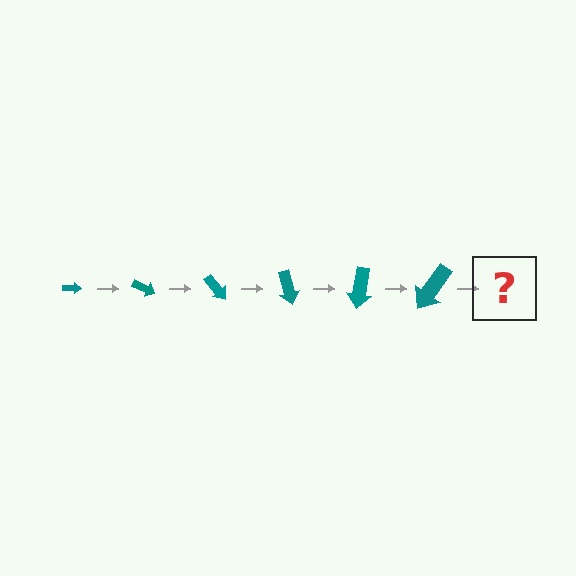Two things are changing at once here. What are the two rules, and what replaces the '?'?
The two rules are that the arrow grows larger each step and it rotates 25 degrees each step. The '?' should be an arrow, larger than the previous one and rotated 150 degrees from the start.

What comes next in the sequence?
The next element should be an arrow, larger than the previous one and rotated 150 degrees from the start.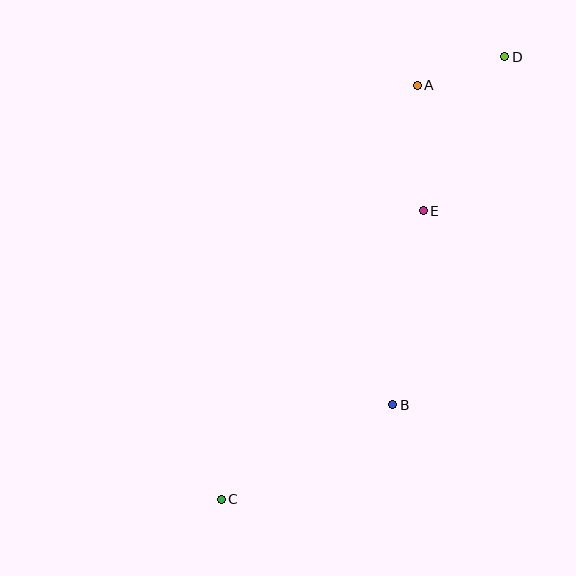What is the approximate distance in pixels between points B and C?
The distance between B and C is approximately 196 pixels.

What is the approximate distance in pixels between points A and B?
The distance between A and B is approximately 320 pixels.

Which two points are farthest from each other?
Points C and D are farthest from each other.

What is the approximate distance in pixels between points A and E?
The distance between A and E is approximately 125 pixels.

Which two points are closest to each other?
Points A and D are closest to each other.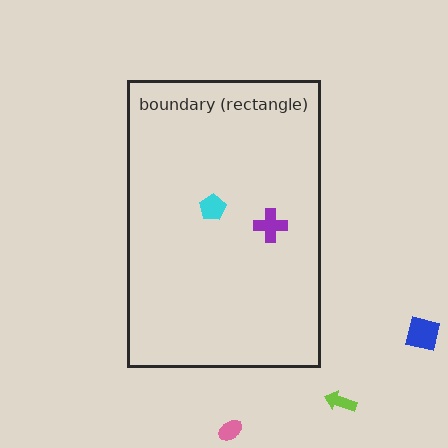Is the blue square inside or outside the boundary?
Outside.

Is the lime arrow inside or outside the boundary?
Outside.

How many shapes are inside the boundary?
2 inside, 3 outside.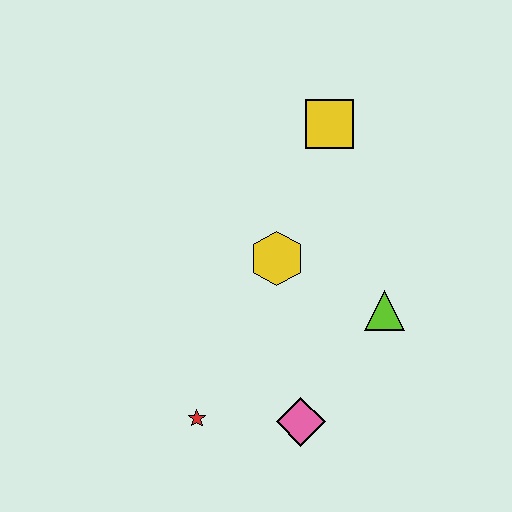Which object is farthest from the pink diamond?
The yellow square is farthest from the pink diamond.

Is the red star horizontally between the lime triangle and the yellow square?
No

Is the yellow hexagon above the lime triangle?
Yes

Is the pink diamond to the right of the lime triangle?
No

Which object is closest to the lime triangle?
The yellow hexagon is closest to the lime triangle.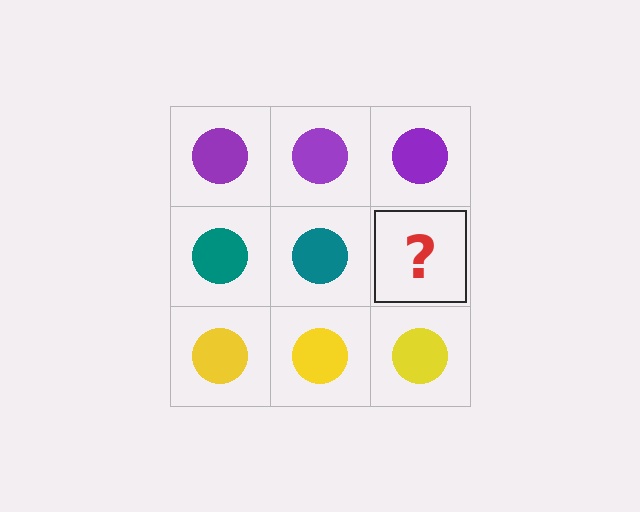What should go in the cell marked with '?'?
The missing cell should contain a teal circle.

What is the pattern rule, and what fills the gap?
The rule is that each row has a consistent color. The gap should be filled with a teal circle.